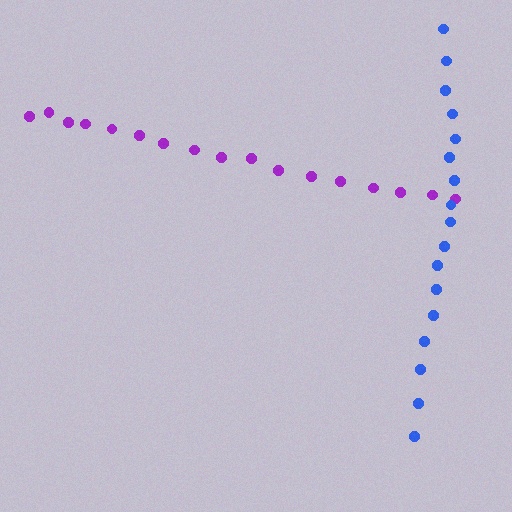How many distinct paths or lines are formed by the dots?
There are 2 distinct paths.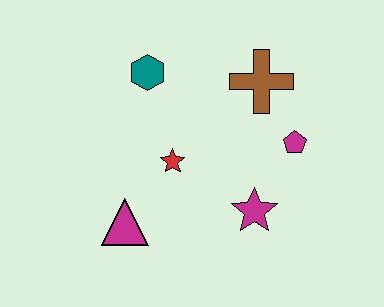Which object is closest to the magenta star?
The magenta pentagon is closest to the magenta star.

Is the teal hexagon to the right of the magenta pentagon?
No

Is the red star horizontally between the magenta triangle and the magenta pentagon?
Yes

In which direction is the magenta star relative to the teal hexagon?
The magenta star is below the teal hexagon.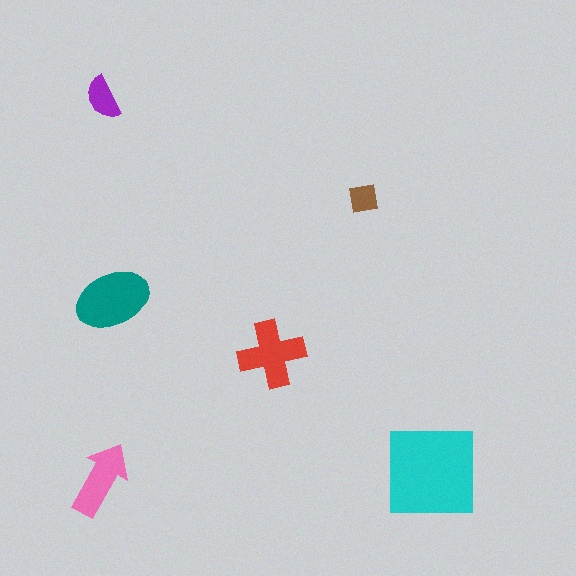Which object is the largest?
The cyan square.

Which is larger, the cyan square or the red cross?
The cyan square.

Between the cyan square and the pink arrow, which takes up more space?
The cyan square.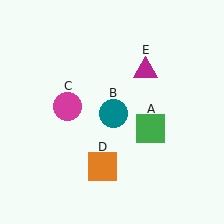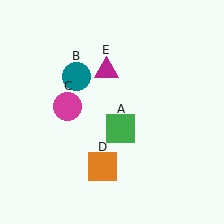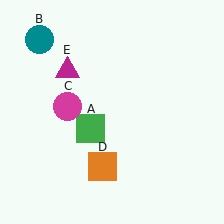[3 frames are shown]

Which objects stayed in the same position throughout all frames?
Magenta circle (object C) and orange square (object D) remained stationary.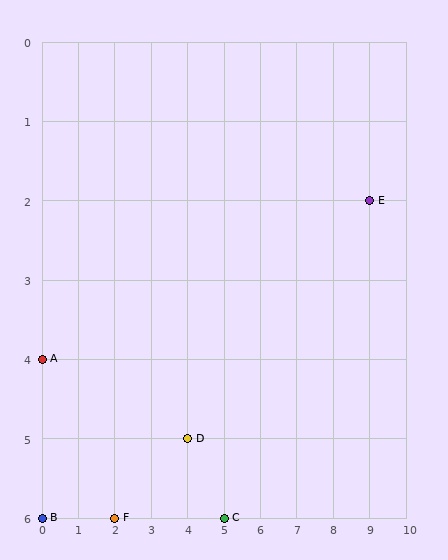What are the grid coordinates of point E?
Point E is at grid coordinates (9, 2).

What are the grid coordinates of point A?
Point A is at grid coordinates (0, 4).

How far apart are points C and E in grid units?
Points C and E are 4 columns and 4 rows apart (about 5.7 grid units diagonally).